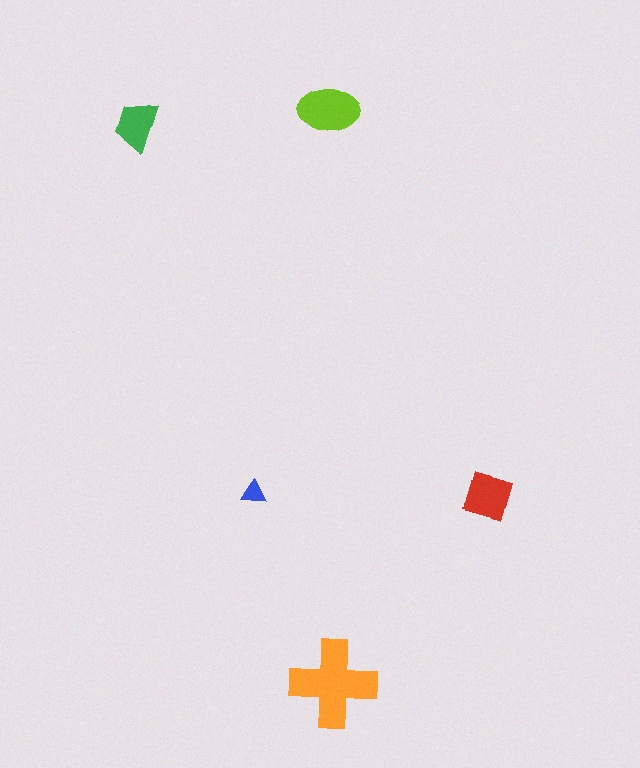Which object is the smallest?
The blue triangle.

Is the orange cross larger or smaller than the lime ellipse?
Larger.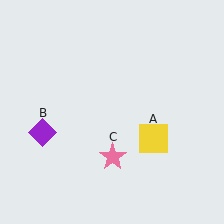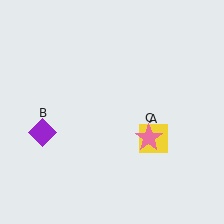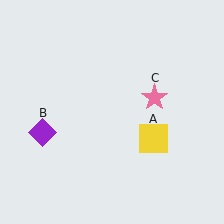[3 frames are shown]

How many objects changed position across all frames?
1 object changed position: pink star (object C).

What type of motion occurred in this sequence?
The pink star (object C) rotated counterclockwise around the center of the scene.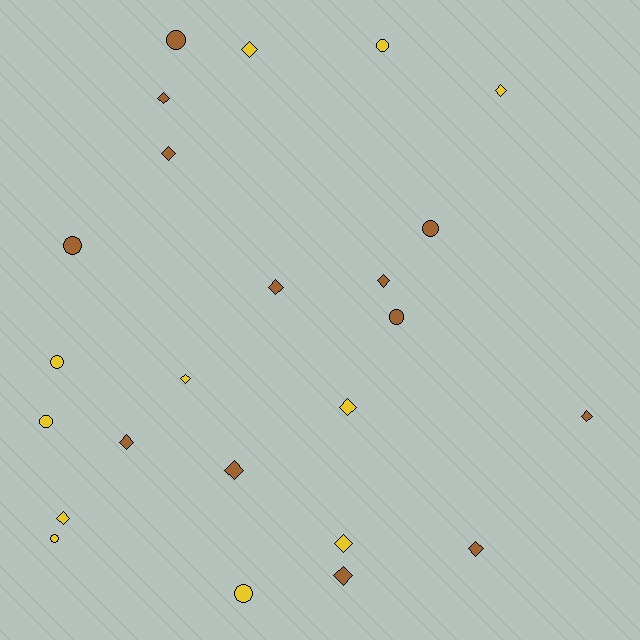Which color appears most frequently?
Brown, with 13 objects.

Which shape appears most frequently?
Diamond, with 15 objects.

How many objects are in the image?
There are 24 objects.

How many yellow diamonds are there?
There are 6 yellow diamonds.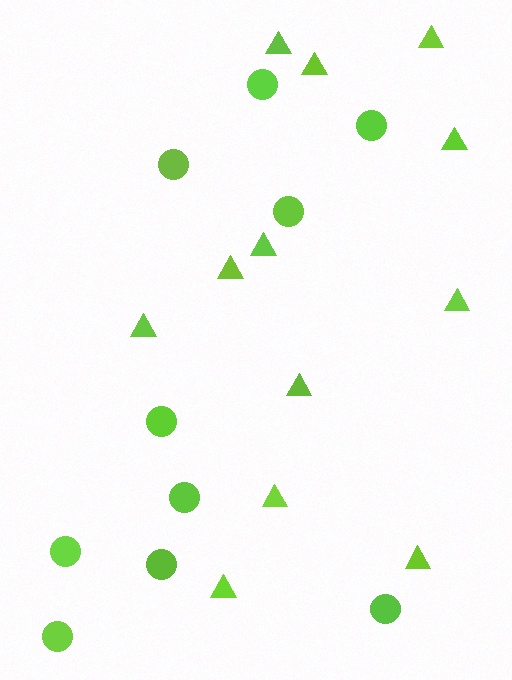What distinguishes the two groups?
There are 2 groups: one group of circles (10) and one group of triangles (12).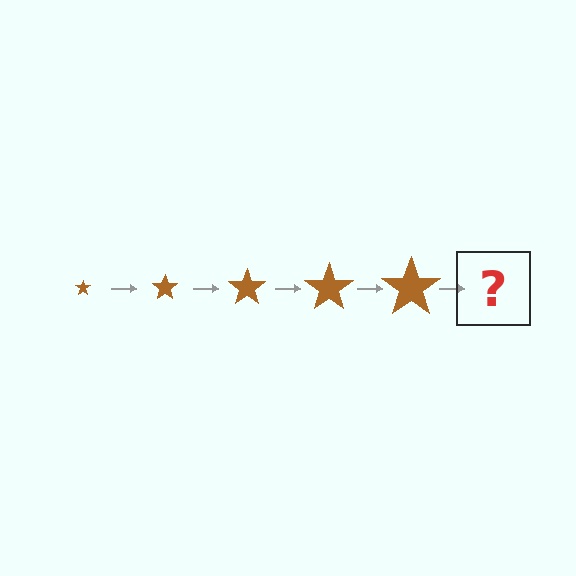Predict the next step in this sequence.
The next step is a brown star, larger than the previous one.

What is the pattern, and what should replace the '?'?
The pattern is that the star gets progressively larger each step. The '?' should be a brown star, larger than the previous one.